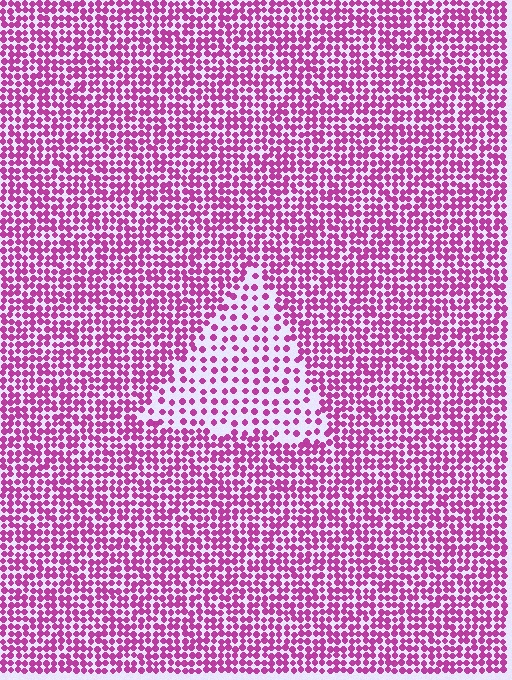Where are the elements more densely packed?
The elements are more densely packed outside the triangle boundary.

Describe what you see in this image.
The image contains small magenta elements arranged at two different densities. A triangle-shaped region is visible where the elements are less densely packed than the surrounding area.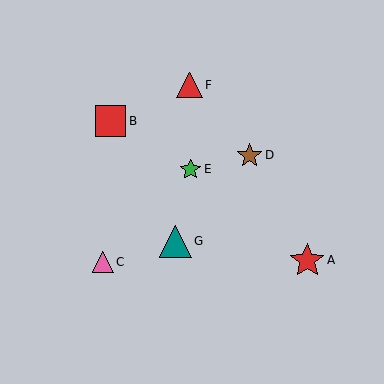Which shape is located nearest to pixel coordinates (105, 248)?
The pink triangle (labeled C) at (103, 262) is nearest to that location.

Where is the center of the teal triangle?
The center of the teal triangle is at (175, 241).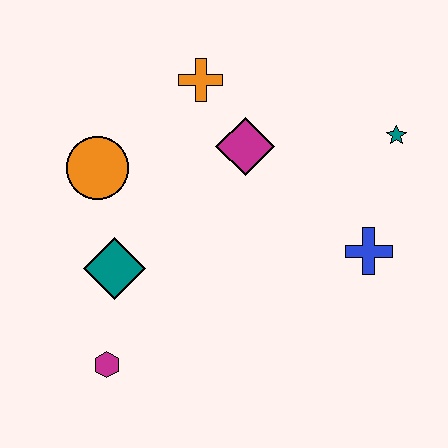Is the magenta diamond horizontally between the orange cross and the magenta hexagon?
No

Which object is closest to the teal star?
The blue cross is closest to the teal star.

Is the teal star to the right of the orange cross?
Yes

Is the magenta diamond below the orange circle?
No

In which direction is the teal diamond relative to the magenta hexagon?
The teal diamond is above the magenta hexagon.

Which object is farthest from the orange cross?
The magenta hexagon is farthest from the orange cross.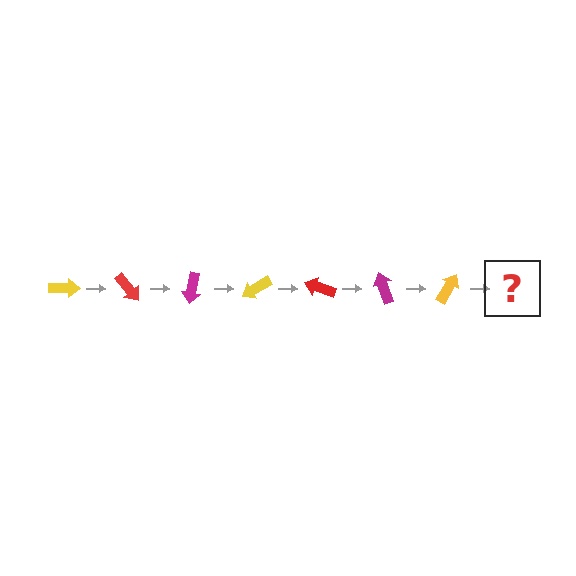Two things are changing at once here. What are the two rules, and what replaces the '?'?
The two rules are that it rotates 50 degrees each step and the color cycles through yellow, red, and magenta. The '?' should be a red arrow, rotated 350 degrees from the start.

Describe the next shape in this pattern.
It should be a red arrow, rotated 350 degrees from the start.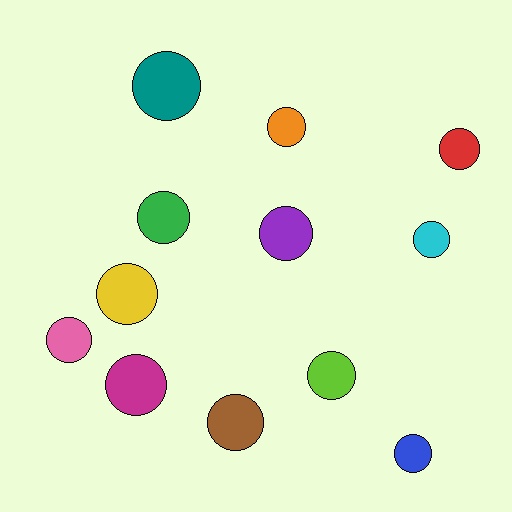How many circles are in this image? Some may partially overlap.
There are 12 circles.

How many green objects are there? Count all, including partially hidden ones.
There is 1 green object.